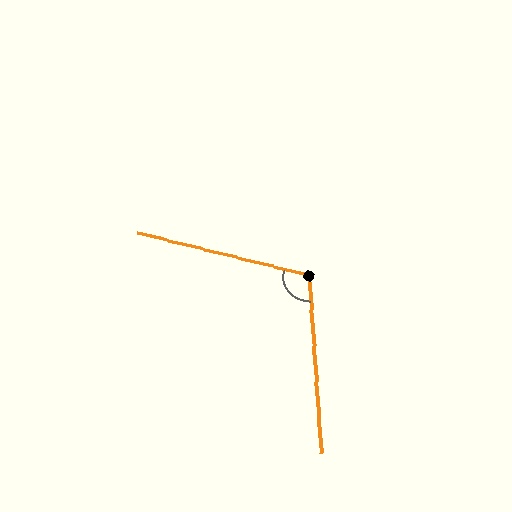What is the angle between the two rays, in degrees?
Approximately 108 degrees.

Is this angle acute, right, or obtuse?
It is obtuse.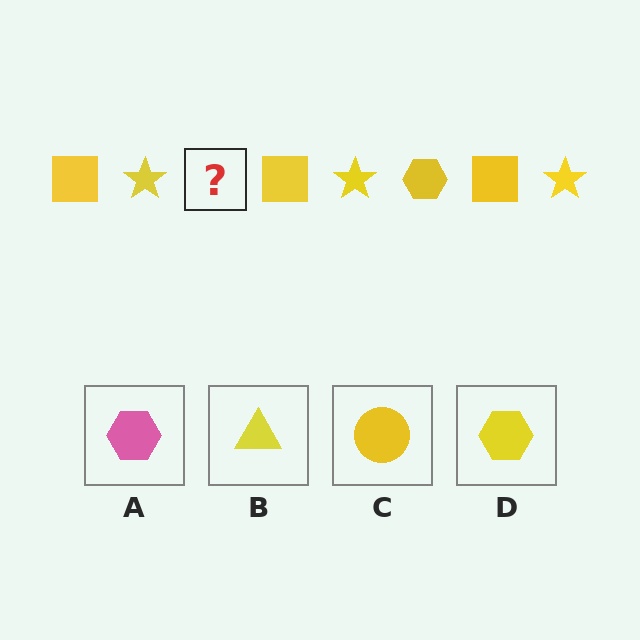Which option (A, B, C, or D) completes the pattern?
D.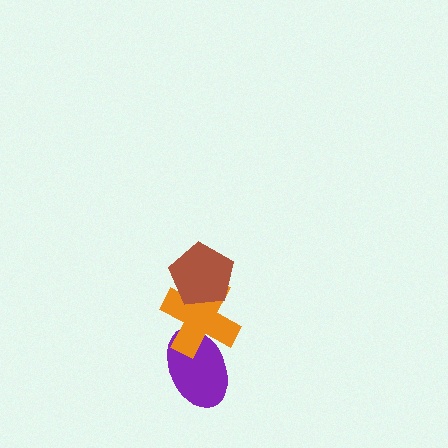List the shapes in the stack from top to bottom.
From top to bottom: the brown pentagon, the orange cross, the purple ellipse.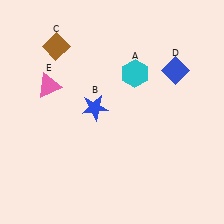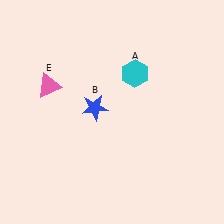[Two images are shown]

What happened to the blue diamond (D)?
The blue diamond (D) was removed in Image 2. It was in the top-right area of Image 1.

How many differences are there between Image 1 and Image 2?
There are 2 differences between the two images.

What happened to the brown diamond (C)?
The brown diamond (C) was removed in Image 2. It was in the top-left area of Image 1.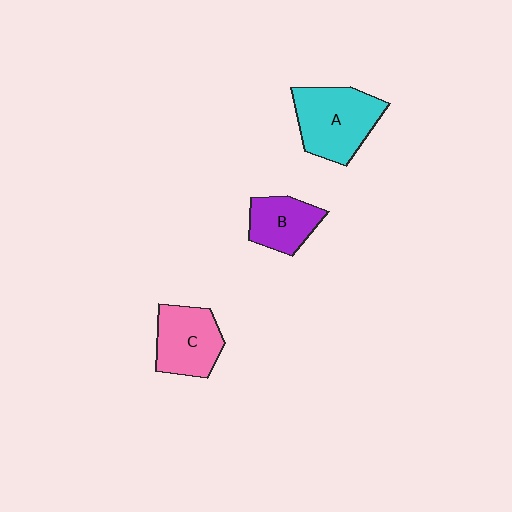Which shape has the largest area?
Shape A (cyan).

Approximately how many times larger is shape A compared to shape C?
Approximately 1.3 times.